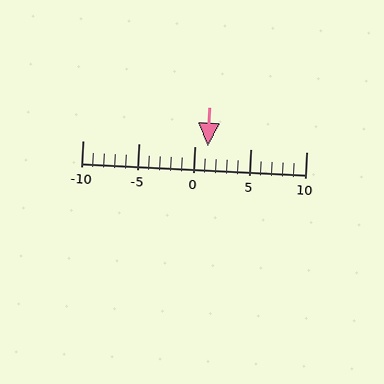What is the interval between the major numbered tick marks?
The major tick marks are spaced 5 units apart.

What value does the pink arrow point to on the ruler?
The pink arrow points to approximately 1.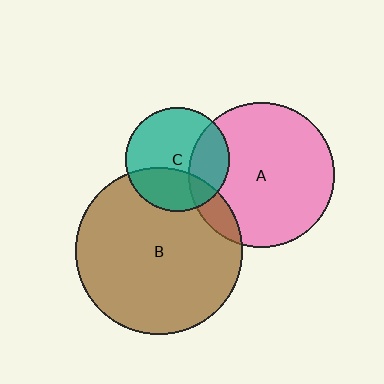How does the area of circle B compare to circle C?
Approximately 2.6 times.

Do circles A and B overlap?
Yes.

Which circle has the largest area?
Circle B (brown).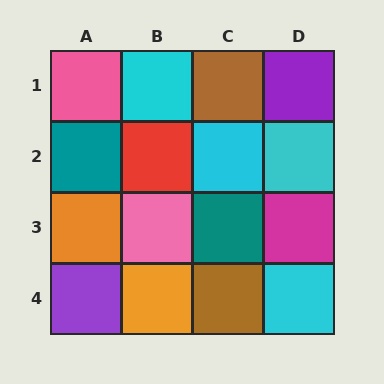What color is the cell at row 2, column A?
Teal.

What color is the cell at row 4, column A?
Purple.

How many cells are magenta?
1 cell is magenta.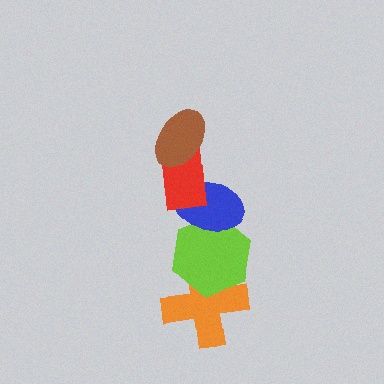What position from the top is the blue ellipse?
The blue ellipse is 3rd from the top.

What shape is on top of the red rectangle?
The brown ellipse is on top of the red rectangle.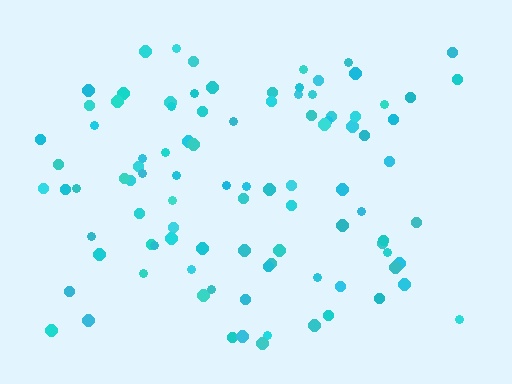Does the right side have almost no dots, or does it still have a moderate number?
Still a moderate number, just noticeably fewer than the left.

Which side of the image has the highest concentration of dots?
The left.